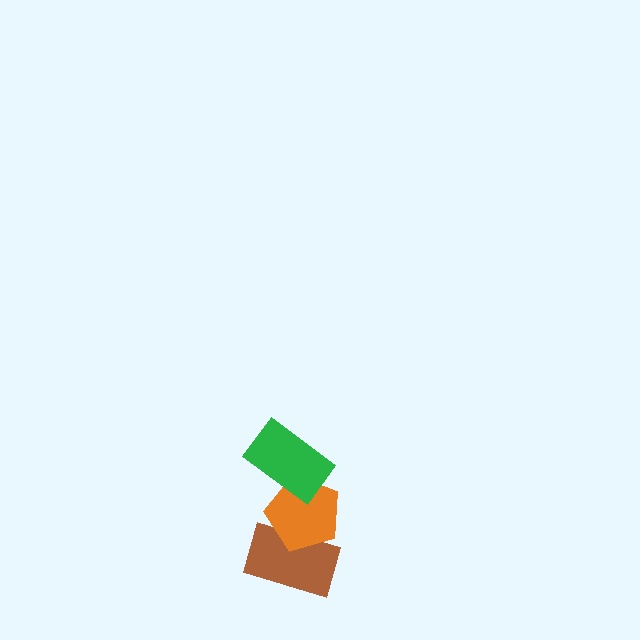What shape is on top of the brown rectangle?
The orange pentagon is on top of the brown rectangle.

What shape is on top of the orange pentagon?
The green rectangle is on top of the orange pentagon.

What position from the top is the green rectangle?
The green rectangle is 1st from the top.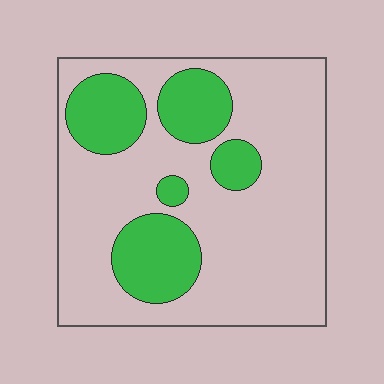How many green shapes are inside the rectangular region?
5.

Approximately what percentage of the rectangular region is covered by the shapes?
Approximately 25%.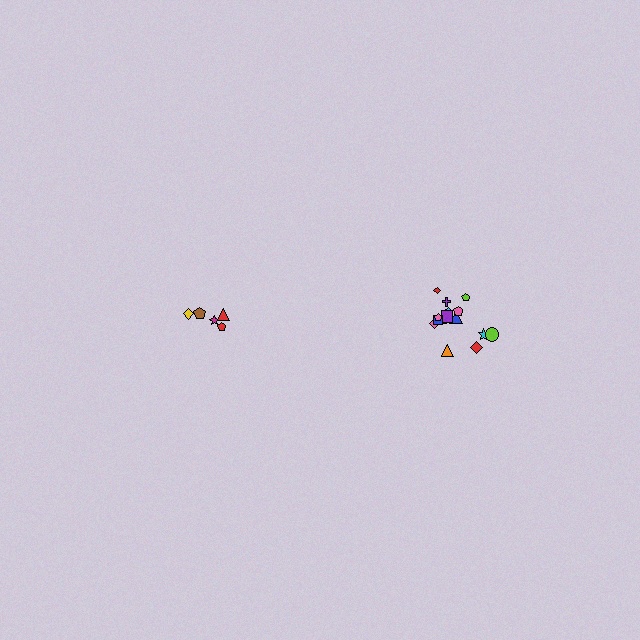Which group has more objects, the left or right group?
The right group.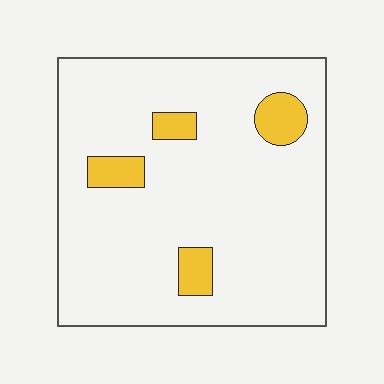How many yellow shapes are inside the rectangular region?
4.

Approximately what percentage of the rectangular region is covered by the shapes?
Approximately 10%.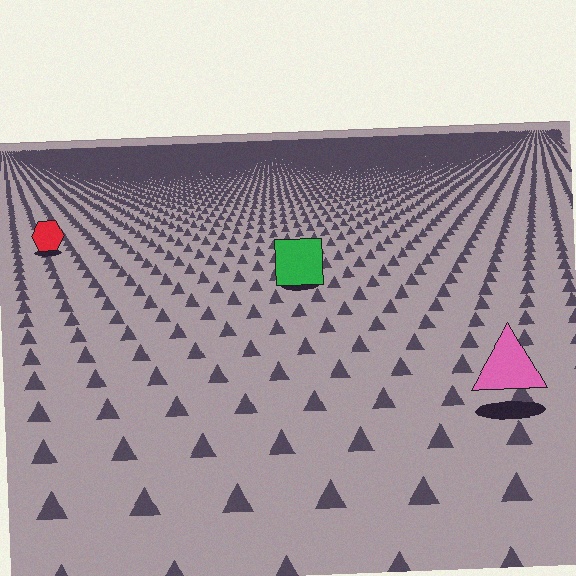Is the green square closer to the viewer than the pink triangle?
No. The pink triangle is closer — you can tell from the texture gradient: the ground texture is coarser near it.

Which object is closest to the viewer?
The pink triangle is closest. The texture marks near it are larger and more spread out.